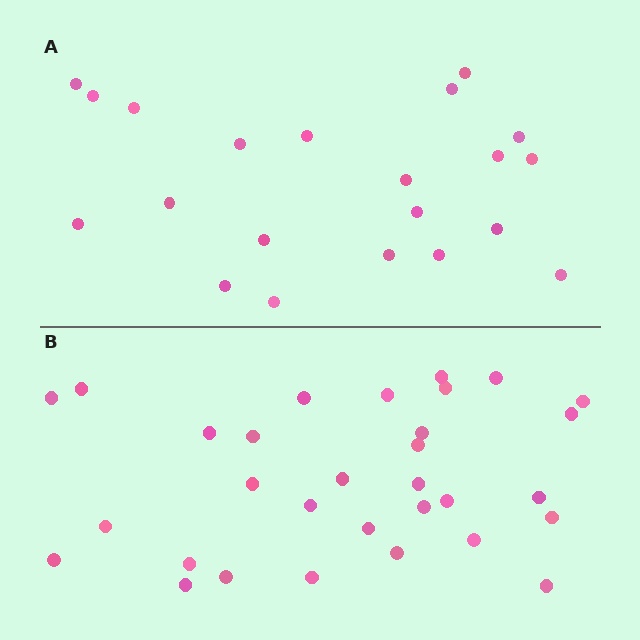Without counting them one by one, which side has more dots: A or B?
Region B (the bottom region) has more dots.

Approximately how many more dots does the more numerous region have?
Region B has roughly 10 or so more dots than region A.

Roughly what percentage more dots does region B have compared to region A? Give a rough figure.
About 50% more.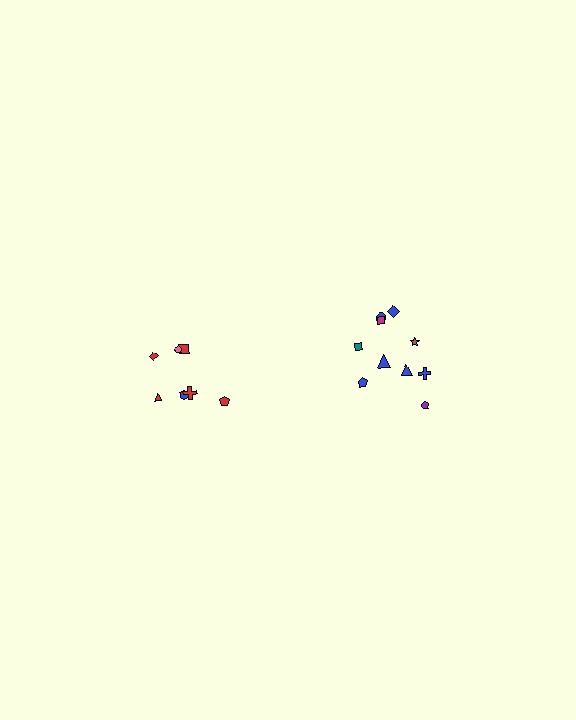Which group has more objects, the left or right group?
The right group.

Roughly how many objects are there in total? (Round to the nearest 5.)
Roughly 15 objects in total.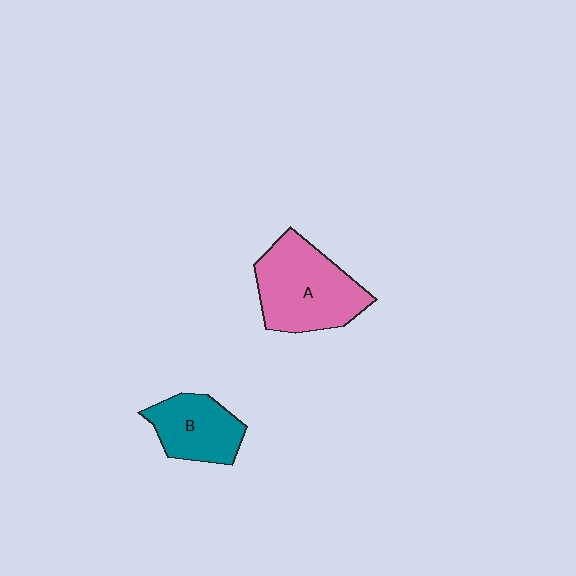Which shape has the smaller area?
Shape B (teal).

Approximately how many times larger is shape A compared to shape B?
Approximately 1.5 times.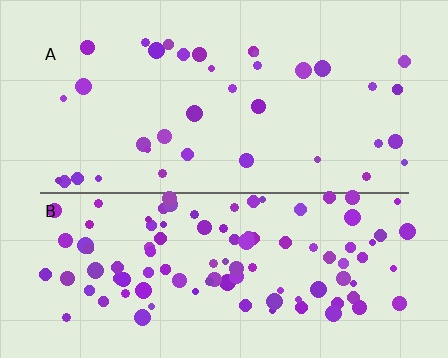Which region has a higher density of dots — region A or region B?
B (the bottom).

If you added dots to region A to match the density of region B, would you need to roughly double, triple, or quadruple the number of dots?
Approximately triple.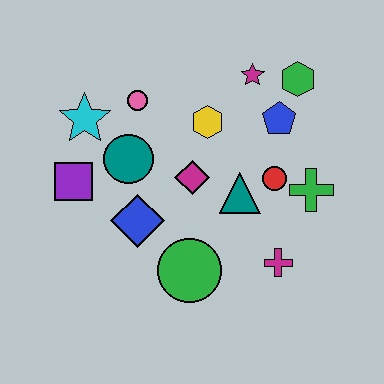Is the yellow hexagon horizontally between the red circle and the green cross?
No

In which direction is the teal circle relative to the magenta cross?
The teal circle is to the left of the magenta cross.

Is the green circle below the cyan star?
Yes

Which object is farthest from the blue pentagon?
The purple square is farthest from the blue pentagon.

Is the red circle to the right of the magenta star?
Yes